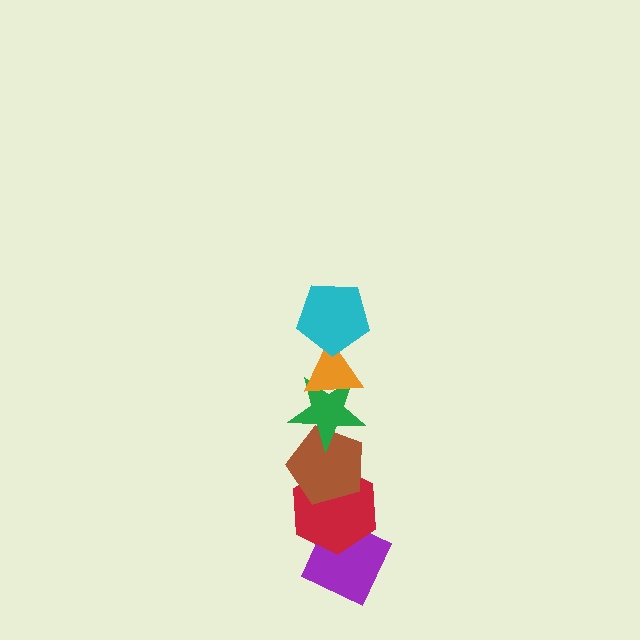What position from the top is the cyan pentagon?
The cyan pentagon is 1st from the top.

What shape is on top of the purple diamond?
The red hexagon is on top of the purple diamond.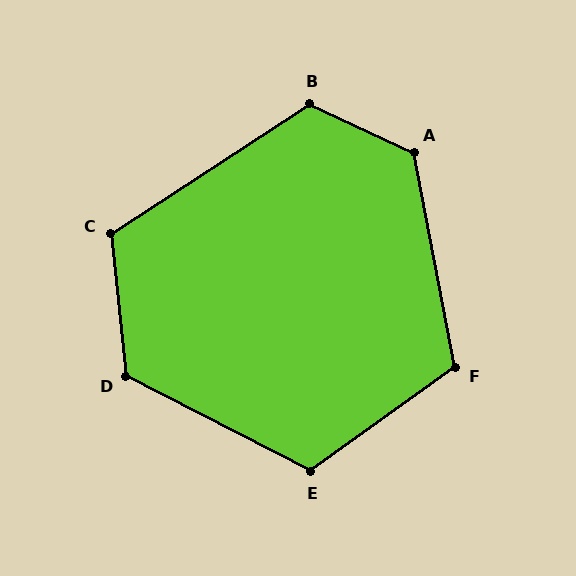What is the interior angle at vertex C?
Approximately 117 degrees (obtuse).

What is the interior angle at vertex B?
Approximately 122 degrees (obtuse).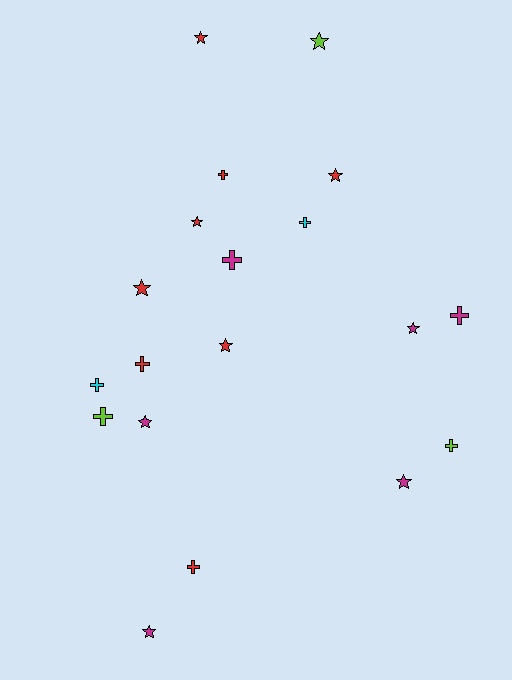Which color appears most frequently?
Red, with 8 objects.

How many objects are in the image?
There are 19 objects.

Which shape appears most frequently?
Star, with 10 objects.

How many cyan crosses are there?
There are 2 cyan crosses.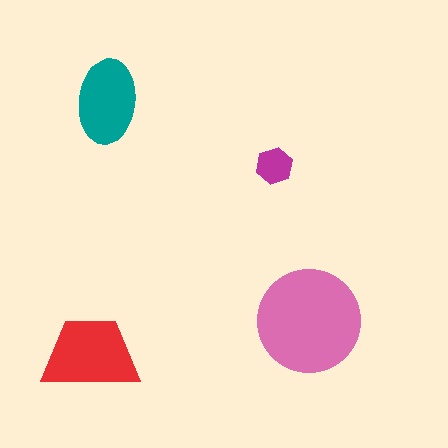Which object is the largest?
The pink circle.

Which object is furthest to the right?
The pink circle is rightmost.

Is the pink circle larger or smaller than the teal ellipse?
Larger.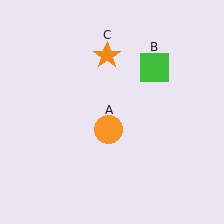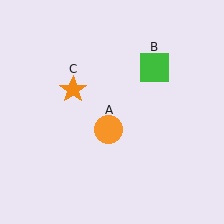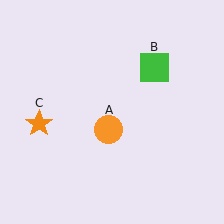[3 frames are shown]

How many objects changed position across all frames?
1 object changed position: orange star (object C).